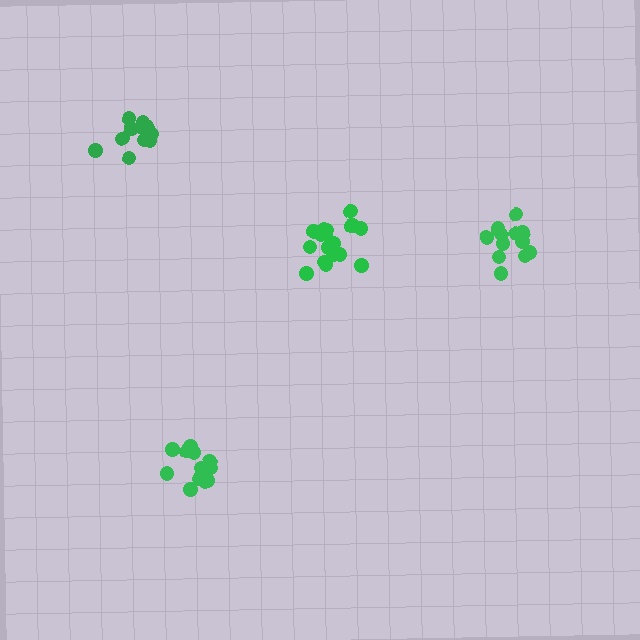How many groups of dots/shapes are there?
There are 4 groups.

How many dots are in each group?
Group 1: 13 dots, Group 2: 18 dots, Group 3: 13 dots, Group 4: 13 dots (57 total).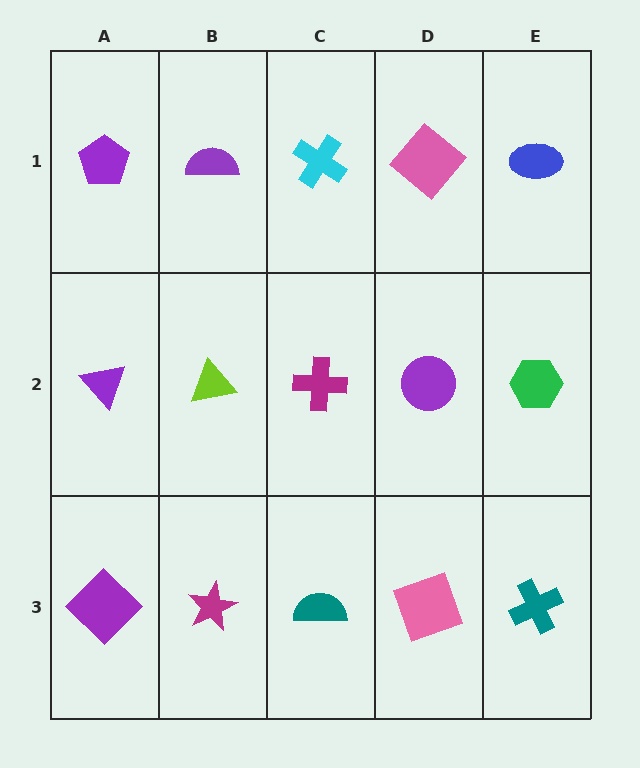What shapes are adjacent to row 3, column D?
A purple circle (row 2, column D), a teal semicircle (row 3, column C), a teal cross (row 3, column E).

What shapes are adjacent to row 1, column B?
A lime triangle (row 2, column B), a purple pentagon (row 1, column A), a cyan cross (row 1, column C).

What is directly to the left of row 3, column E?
A pink square.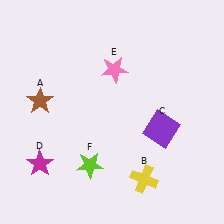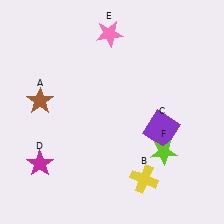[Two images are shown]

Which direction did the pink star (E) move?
The pink star (E) moved up.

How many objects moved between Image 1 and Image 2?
2 objects moved between the two images.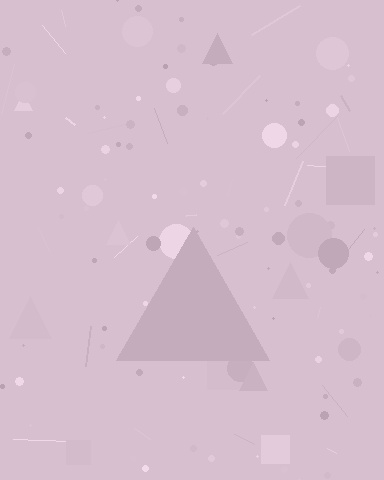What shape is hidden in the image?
A triangle is hidden in the image.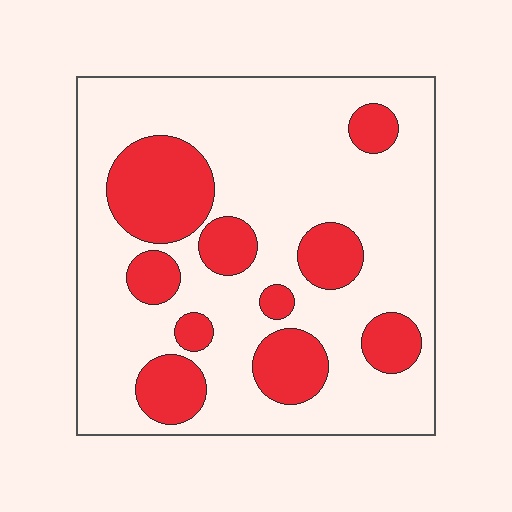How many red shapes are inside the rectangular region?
10.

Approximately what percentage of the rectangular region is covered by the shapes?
Approximately 25%.